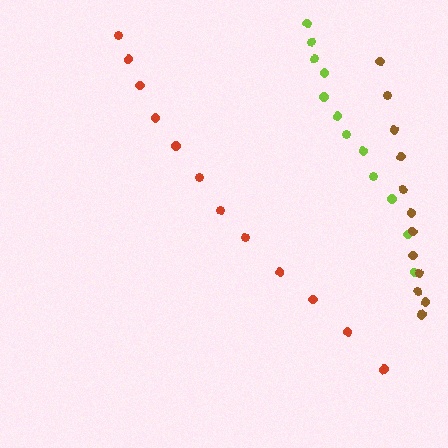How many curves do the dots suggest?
There are 3 distinct paths.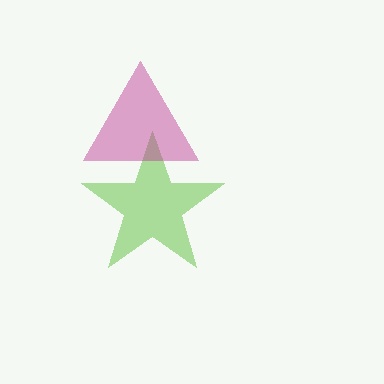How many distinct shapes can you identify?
There are 2 distinct shapes: a lime star, a magenta triangle.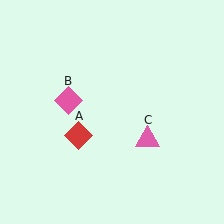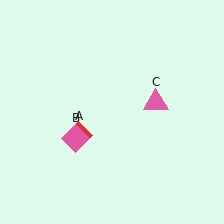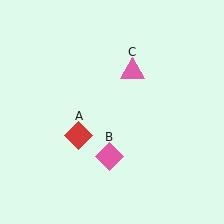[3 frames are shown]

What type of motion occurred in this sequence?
The pink diamond (object B), pink triangle (object C) rotated counterclockwise around the center of the scene.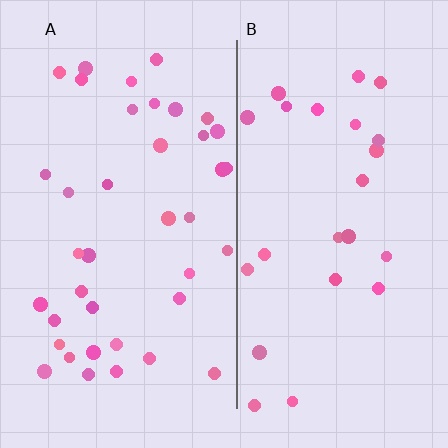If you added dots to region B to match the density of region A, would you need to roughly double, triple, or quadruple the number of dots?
Approximately double.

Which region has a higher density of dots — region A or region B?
A (the left).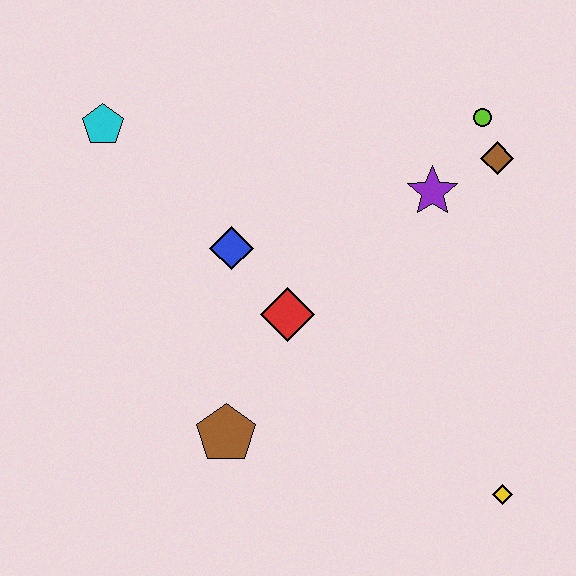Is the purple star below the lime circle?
Yes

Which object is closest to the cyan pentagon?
The blue diamond is closest to the cyan pentagon.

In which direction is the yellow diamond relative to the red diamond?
The yellow diamond is to the right of the red diamond.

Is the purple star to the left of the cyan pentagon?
No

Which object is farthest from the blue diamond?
The yellow diamond is farthest from the blue diamond.